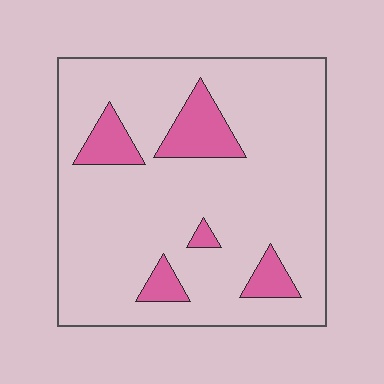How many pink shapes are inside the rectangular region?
5.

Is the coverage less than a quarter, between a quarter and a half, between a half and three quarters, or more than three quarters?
Less than a quarter.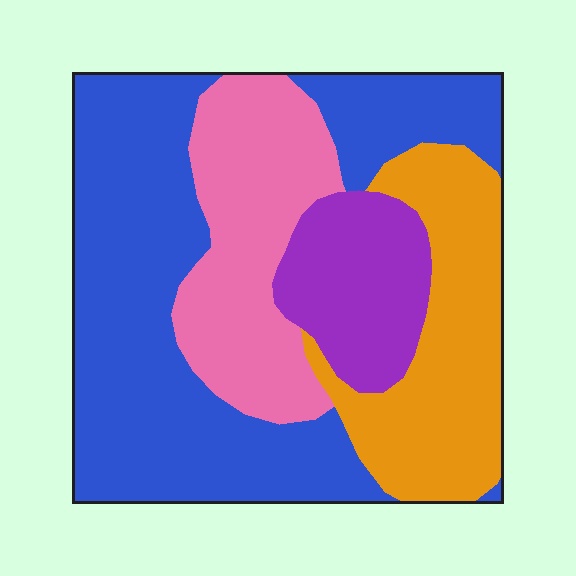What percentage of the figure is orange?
Orange takes up less than a quarter of the figure.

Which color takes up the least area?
Purple, at roughly 15%.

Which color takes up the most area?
Blue, at roughly 45%.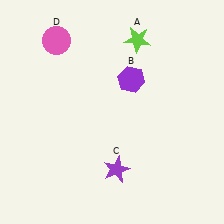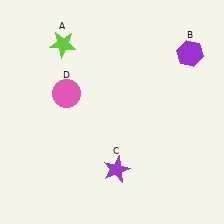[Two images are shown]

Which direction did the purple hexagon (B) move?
The purple hexagon (B) moved right.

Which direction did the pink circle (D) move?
The pink circle (D) moved down.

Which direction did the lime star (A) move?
The lime star (A) moved left.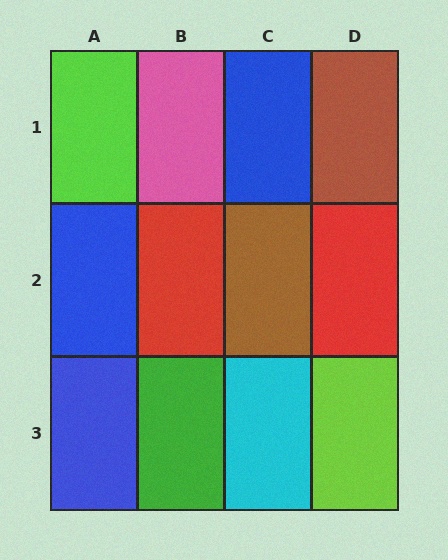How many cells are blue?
3 cells are blue.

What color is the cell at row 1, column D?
Brown.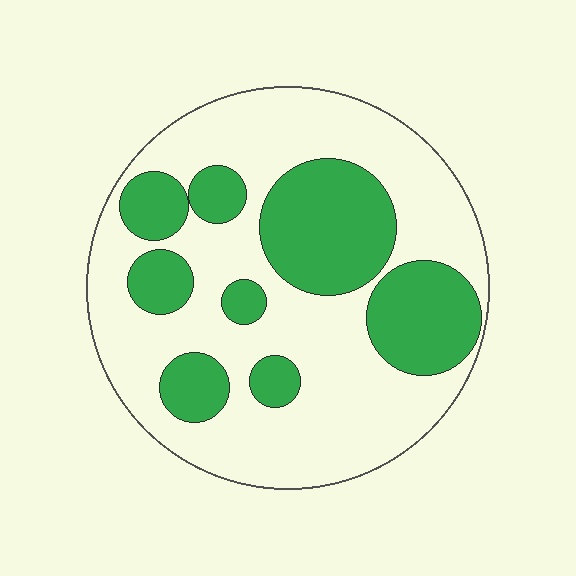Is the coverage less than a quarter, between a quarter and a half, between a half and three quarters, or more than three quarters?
Between a quarter and a half.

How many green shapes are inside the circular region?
8.